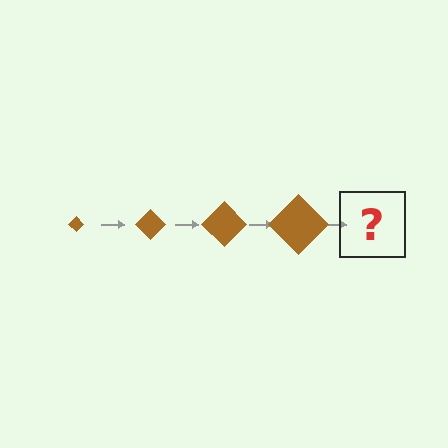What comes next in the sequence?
The next element should be a brown diamond, larger than the previous one.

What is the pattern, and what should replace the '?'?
The pattern is that the diamond gets progressively larger each step. The '?' should be a brown diamond, larger than the previous one.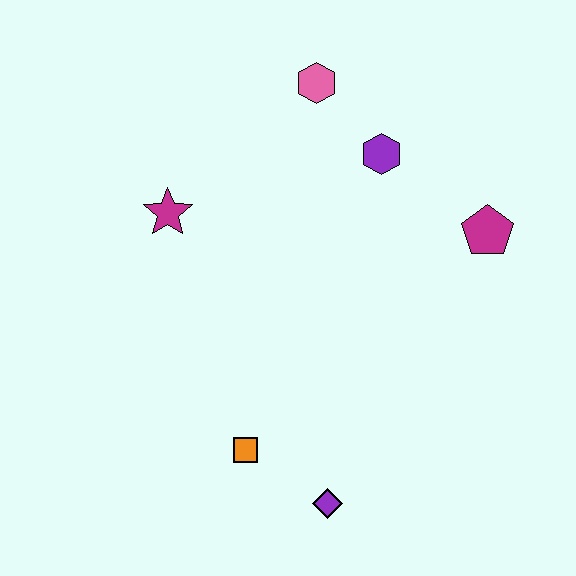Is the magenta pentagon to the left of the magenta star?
No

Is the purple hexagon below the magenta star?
No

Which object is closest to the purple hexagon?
The pink hexagon is closest to the purple hexagon.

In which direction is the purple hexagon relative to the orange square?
The purple hexagon is above the orange square.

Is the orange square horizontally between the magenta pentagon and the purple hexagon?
No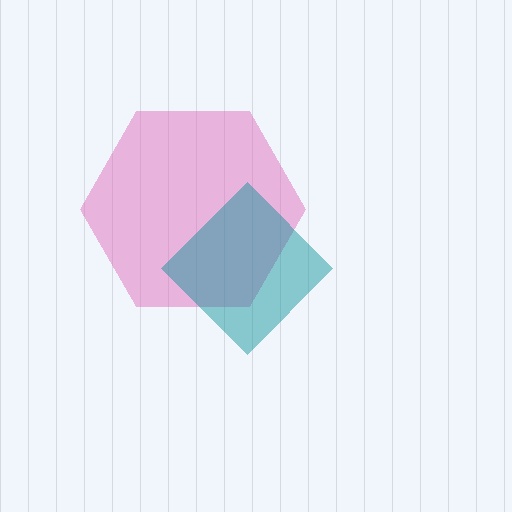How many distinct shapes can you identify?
There are 2 distinct shapes: a pink hexagon, a teal diamond.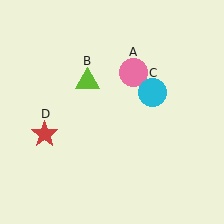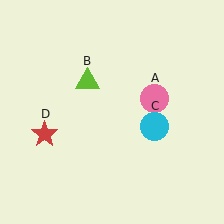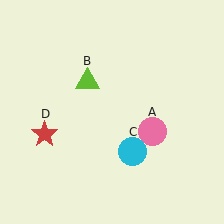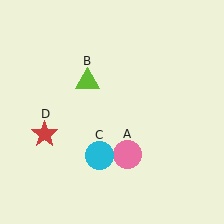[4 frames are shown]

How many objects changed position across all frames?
2 objects changed position: pink circle (object A), cyan circle (object C).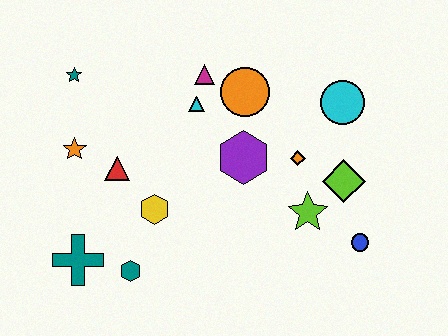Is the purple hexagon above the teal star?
No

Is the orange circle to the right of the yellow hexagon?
Yes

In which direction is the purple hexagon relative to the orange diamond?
The purple hexagon is to the left of the orange diamond.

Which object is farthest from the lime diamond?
The teal star is farthest from the lime diamond.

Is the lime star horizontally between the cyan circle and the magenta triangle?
Yes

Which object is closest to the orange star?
The red triangle is closest to the orange star.